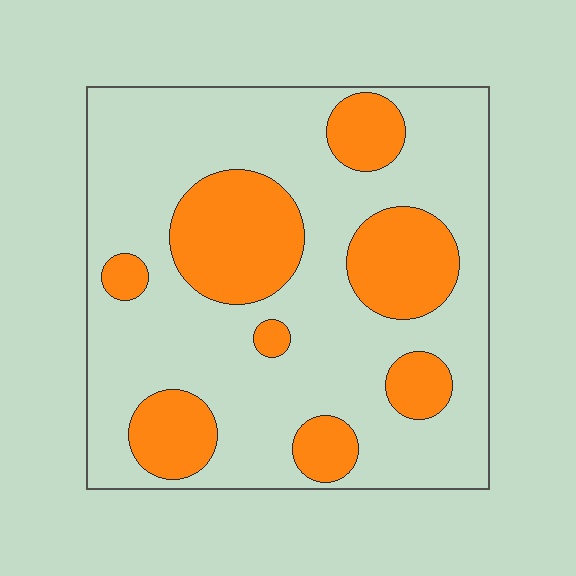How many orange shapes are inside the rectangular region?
8.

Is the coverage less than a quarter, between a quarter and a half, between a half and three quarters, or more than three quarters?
Between a quarter and a half.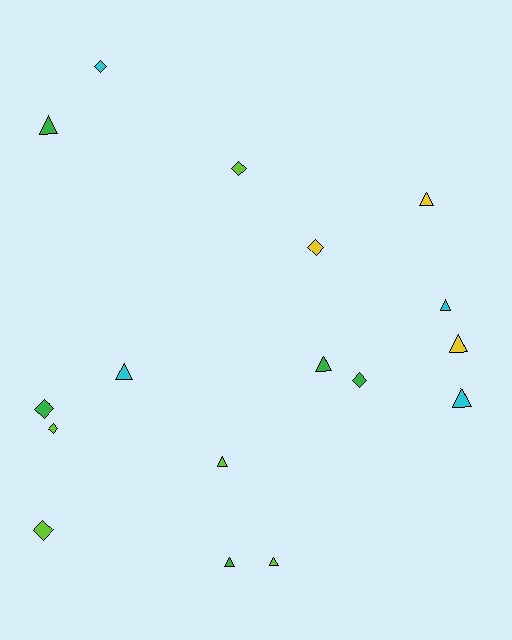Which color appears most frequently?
Lime, with 5 objects.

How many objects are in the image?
There are 17 objects.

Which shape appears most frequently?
Triangle, with 10 objects.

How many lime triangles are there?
There are 2 lime triangles.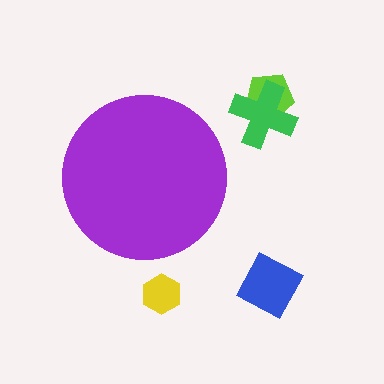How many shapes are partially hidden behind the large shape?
0 shapes are partially hidden.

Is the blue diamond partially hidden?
No, the blue diamond is fully visible.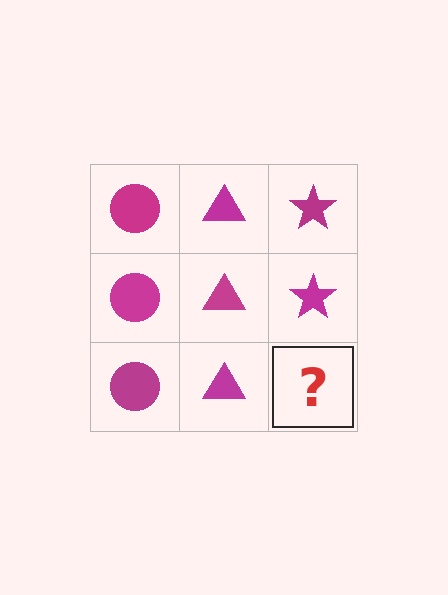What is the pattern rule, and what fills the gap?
The rule is that each column has a consistent shape. The gap should be filled with a magenta star.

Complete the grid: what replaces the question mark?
The question mark should be replaced with a magenta star.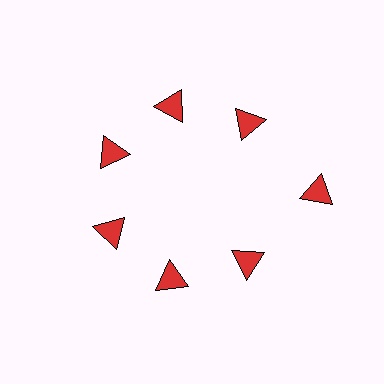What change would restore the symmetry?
The symmetry would be restored by moving it inward, back onto the ring so that all 7 triangles sit at equal angles and equal distance from the center.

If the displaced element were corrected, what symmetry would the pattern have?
It would have 7-fold rotational symmetry — the pattern would map onto itself every 51 degrees.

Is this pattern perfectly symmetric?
No. The 7 red triangles are arranged in a ring, but one element near the 3 o'clock position is pushed outward from the center, breaking the 7-fold rotational symmetry.